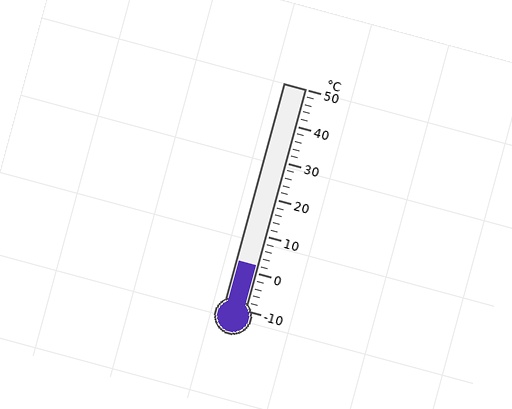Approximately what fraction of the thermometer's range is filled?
The thermometer is filled to approximately 20% of its range.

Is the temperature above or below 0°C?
The temperature is above 0°C.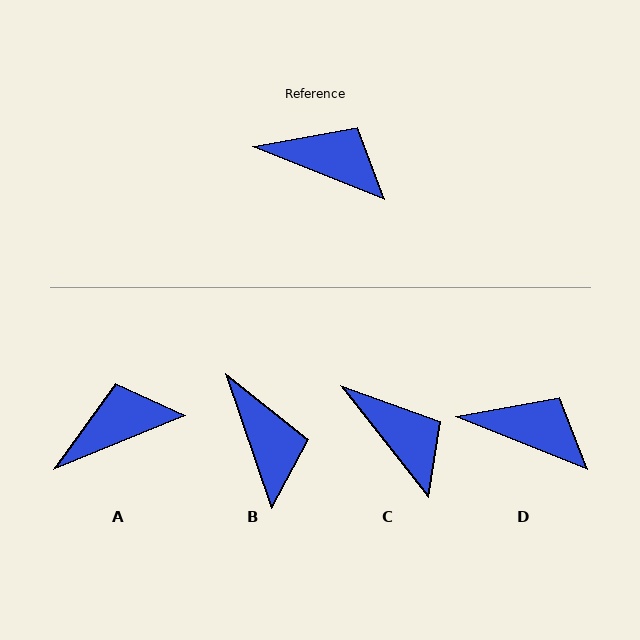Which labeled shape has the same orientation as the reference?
D.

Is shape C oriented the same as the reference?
No, it is off by about 30 degrees.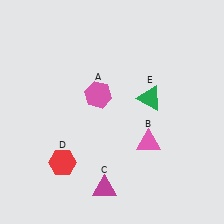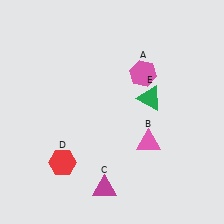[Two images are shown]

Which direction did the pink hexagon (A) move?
The pink hexagon (A) moved right.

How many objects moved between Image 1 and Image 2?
1 object moved between the two images.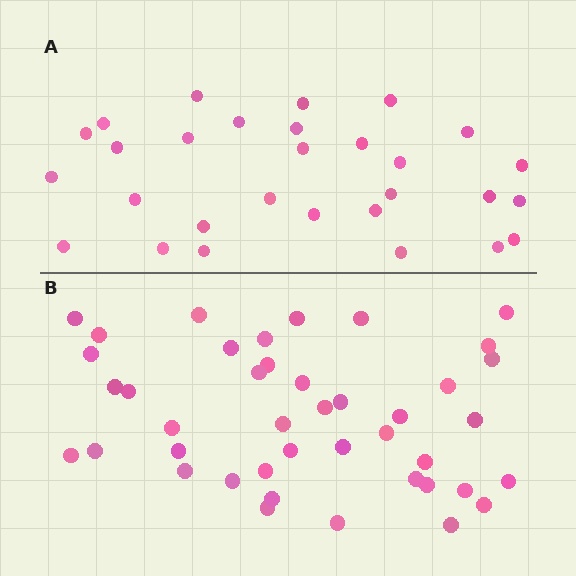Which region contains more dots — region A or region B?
Region B (the bottom region) has more dots.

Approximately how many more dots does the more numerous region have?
Region B has approximately 15 more dots than region A.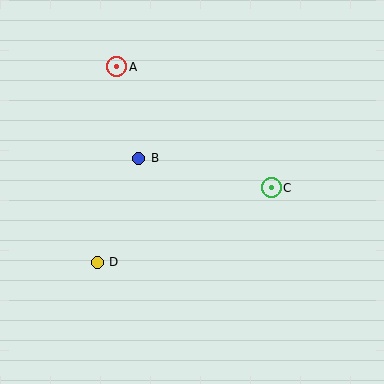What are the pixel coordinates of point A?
Point A is at (117, 67).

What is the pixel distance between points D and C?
The distance between D and C is 189 pixels.